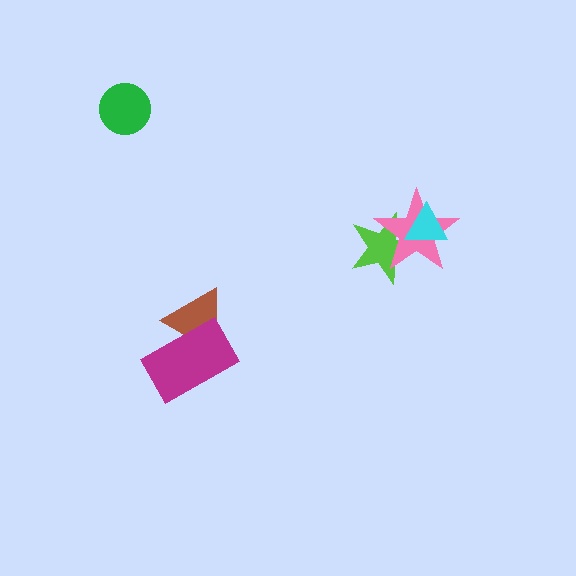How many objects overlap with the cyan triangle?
2 objects overlap with the cyan triangle.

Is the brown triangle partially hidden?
Yes, it is partially covered by another shape.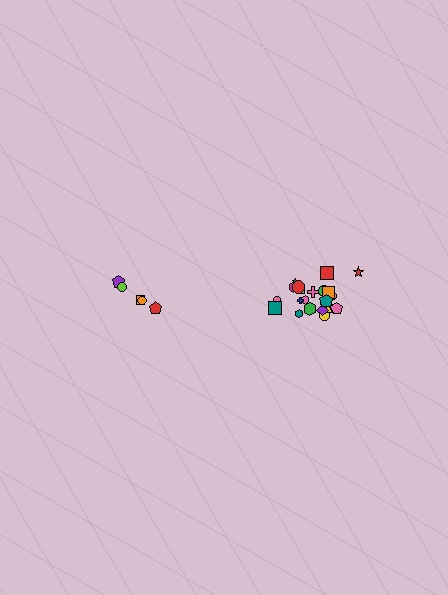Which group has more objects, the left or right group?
The right group.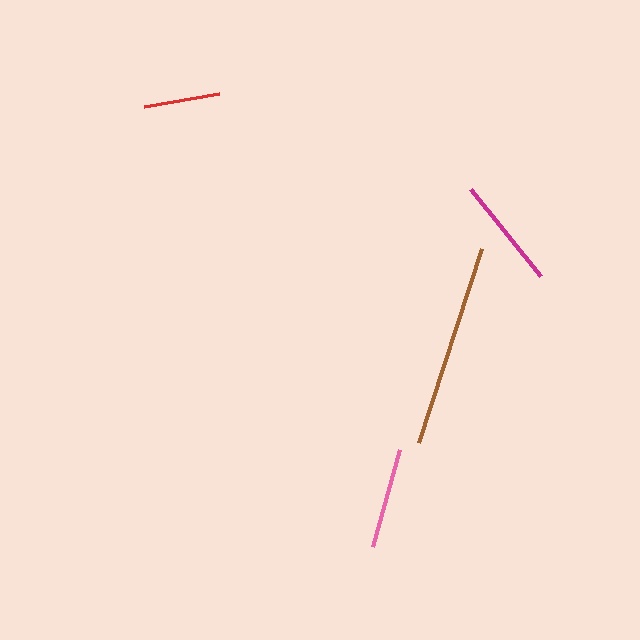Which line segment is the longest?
The brown line is the longest at approximately 204 pixels.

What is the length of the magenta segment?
The magenta segment is approximately 112 pixels long.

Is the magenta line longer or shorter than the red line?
The magenta line is longer than the red line.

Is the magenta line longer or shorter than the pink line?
The magenta line is longer than the pink line.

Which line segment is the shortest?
The red line is the shortest at approximately 76 pixels.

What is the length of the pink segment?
The pink segment is approximately 100 pixels long.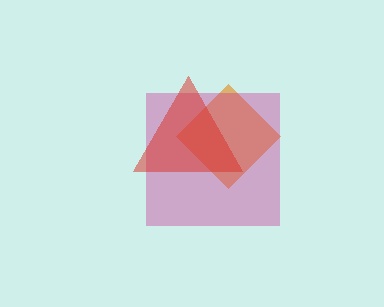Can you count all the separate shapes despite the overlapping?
Yes, there are 3 separate shapes.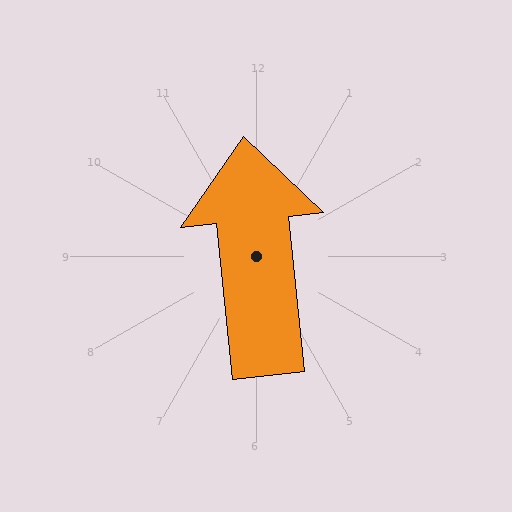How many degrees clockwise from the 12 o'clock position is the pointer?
Approximately 354 degrees.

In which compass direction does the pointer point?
North.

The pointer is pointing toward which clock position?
Roughly 12 o'clock.